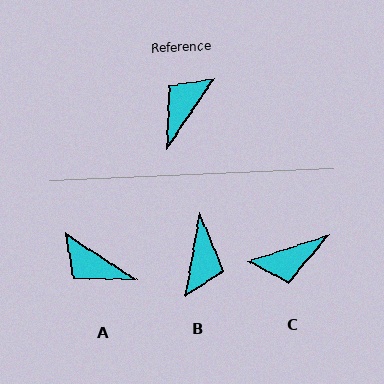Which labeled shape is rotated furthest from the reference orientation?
B, about 155 degrees away.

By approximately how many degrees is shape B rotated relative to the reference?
Approximately 155 degrees clockwise.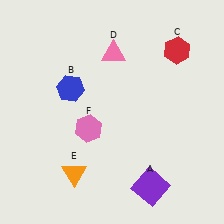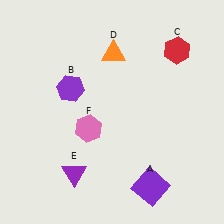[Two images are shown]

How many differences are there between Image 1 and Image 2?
There are 3 differences between the two images.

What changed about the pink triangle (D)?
In Image 1, D is pink. In Image 2, it changed to orange.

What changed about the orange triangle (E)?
In Image 1, E is orange. In Image 2, it changed to purple.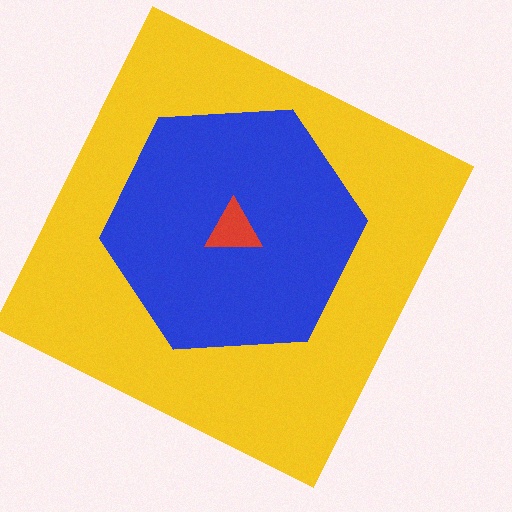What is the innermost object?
The red triangle.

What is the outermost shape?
The yellow square.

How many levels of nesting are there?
3.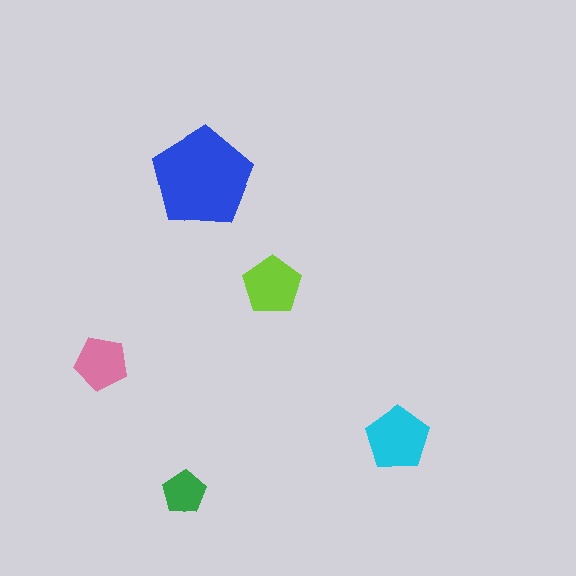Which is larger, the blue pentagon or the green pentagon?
The blue one.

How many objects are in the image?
There are 5 objects in the image.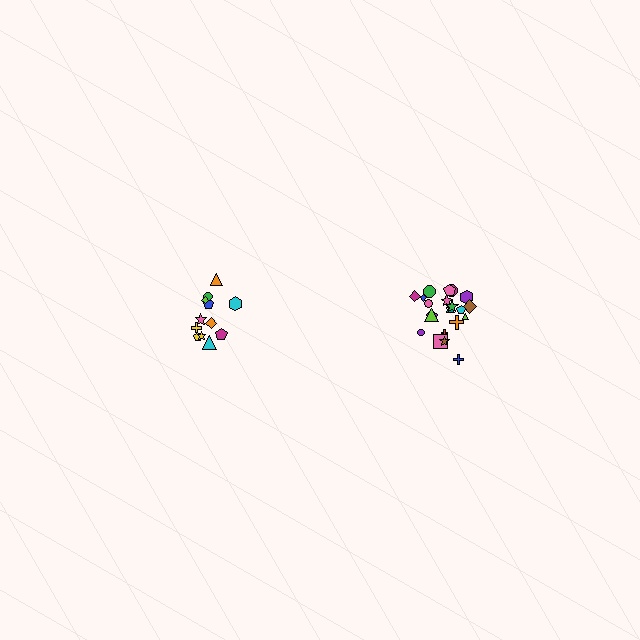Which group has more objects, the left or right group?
The right group.